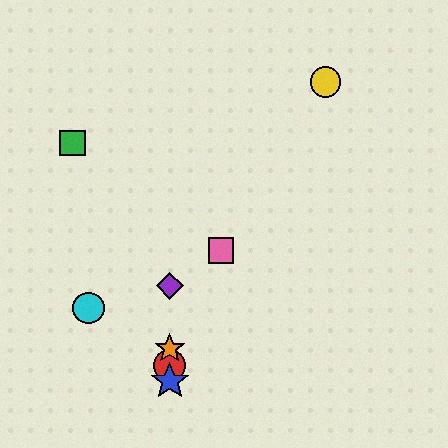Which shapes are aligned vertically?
The red circle, the blue star, the purple diamond, the orange star are aligned vertically.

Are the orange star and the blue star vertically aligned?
Yes, both are at x≈170.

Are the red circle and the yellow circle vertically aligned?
No, the red circle is at x≈170 and the yellow circle is at x≈325.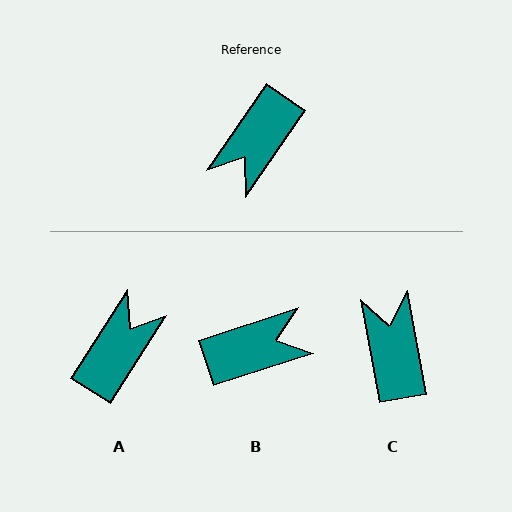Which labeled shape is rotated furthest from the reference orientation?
A, about 178 degrees away.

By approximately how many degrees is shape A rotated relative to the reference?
Approximately 178 degrees clockwise.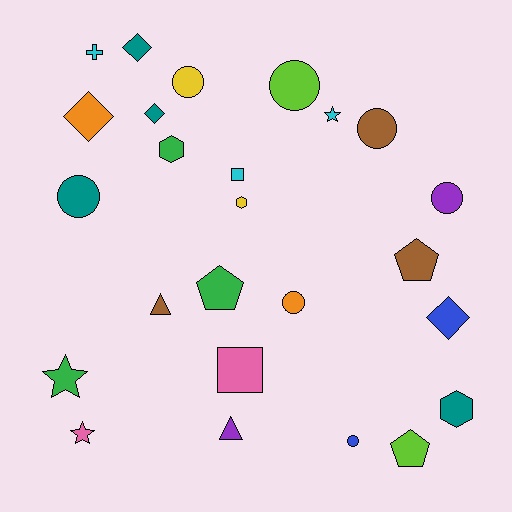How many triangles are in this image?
There are 2 triangles.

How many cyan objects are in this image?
There are 3 cyan objects.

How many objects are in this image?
There are 25 objects.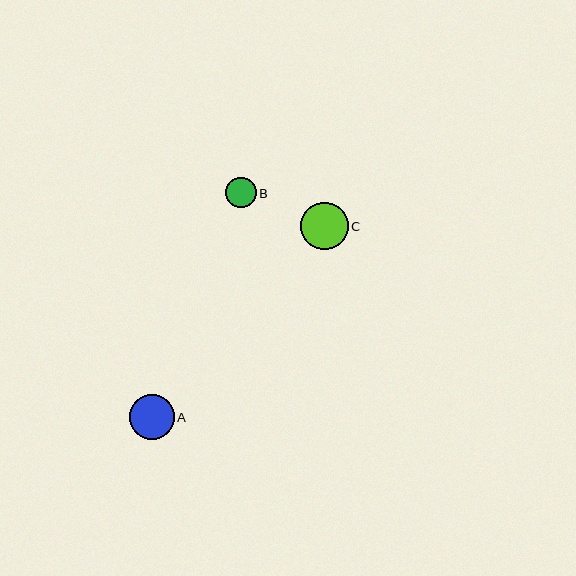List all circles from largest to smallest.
From largest to smallest: C, A, B.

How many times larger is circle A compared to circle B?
Circle A is approximately 1.5 times the size of circle B.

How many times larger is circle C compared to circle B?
Circle C is approximately 1.6 times the size of circle B.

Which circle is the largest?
Circle C is the largest with a size of approximately 48 pixels.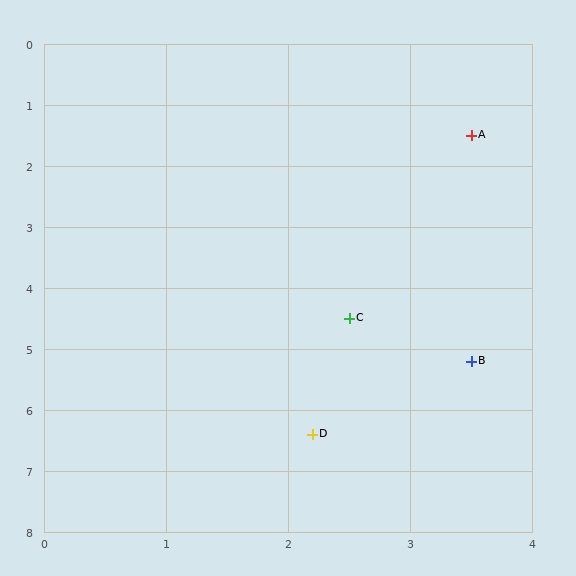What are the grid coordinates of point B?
Point B is at approximately (3.5, 5.2).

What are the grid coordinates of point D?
Point D is at approximately (2.2, 6.4).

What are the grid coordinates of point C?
Point C is at approximately (2.5, 4.5).